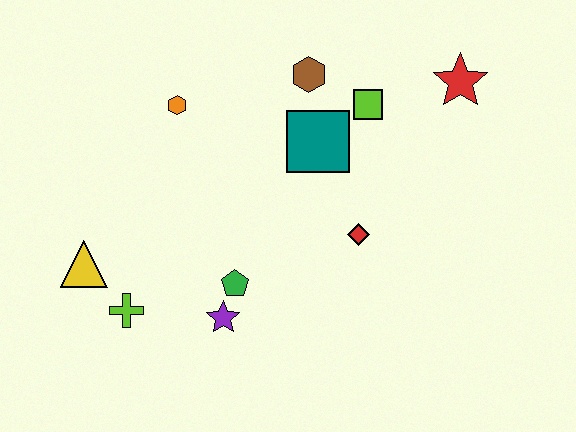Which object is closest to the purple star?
The green pentagon is closest to the purple star.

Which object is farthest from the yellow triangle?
The red star is farthest from the yellow triangle.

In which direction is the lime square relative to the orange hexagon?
The lime square is to the right of the orange hexagon.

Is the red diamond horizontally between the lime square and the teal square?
Yes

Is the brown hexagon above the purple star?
Yes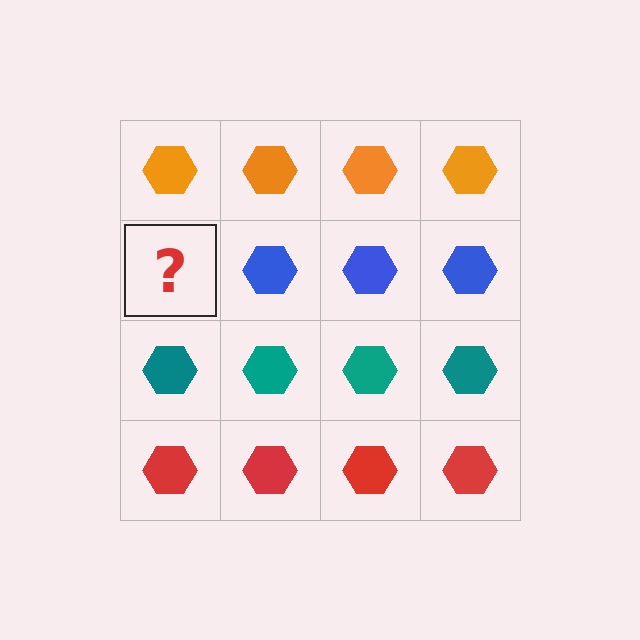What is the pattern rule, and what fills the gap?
The rule is that each row has a consistent color. The gap should be filled with a blue hexagon.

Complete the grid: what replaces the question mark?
The question mark should be replaced with a blue hexagon.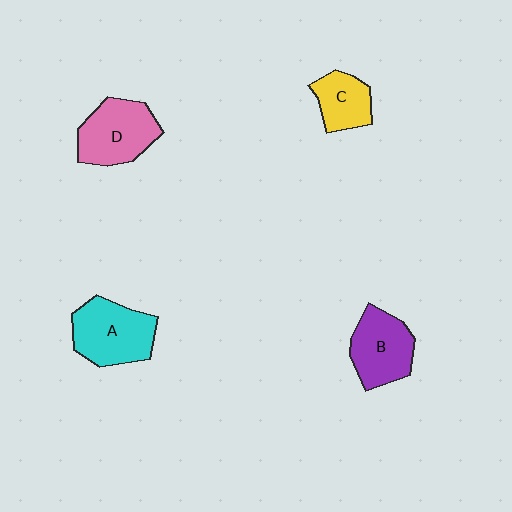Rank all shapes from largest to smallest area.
From largest to smallest: A (cyan), D (pink), B (purple), C (yellow).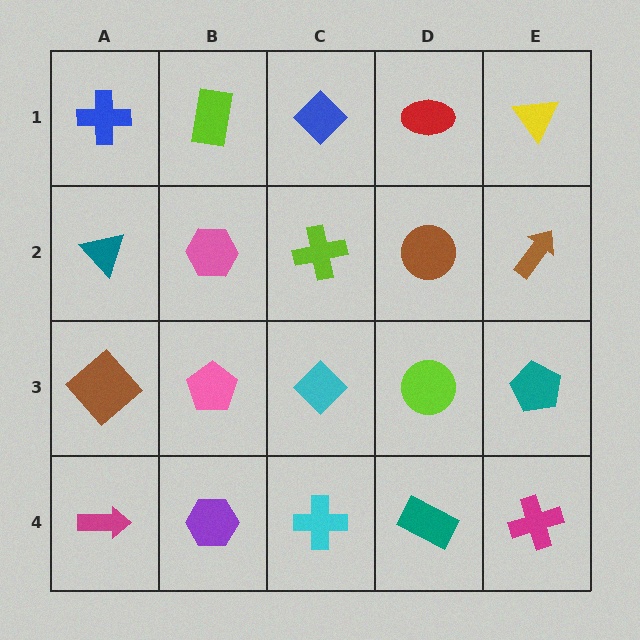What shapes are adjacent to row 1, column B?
A pink hexagon (row 2, column B), a blue cross (row 1, column A), a blue diamond (row 1, column C).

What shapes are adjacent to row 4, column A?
A brown diamond (row 3, column A), a purple hexagon (row 4, column B).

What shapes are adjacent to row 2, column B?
A lime rectangle (row 1, column B), a pink pentagon (row 3, column B), a teal triangle (row 2, column A), a lime cross (row 2, column C).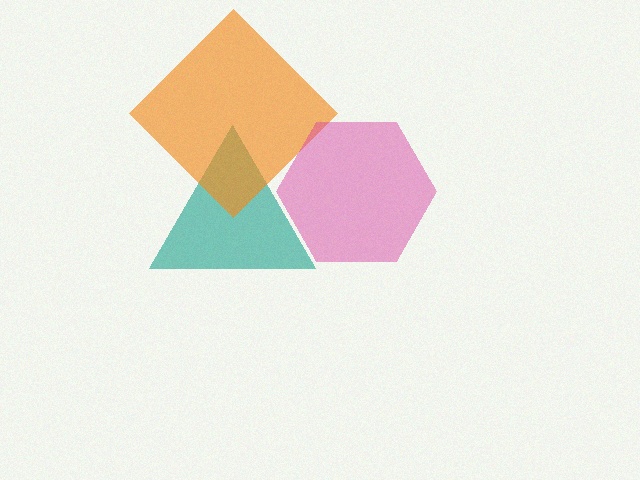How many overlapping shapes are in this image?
There are 3 overlapping shapes in the image.